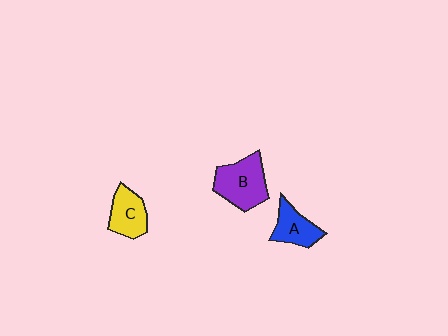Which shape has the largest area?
Shape B (purple).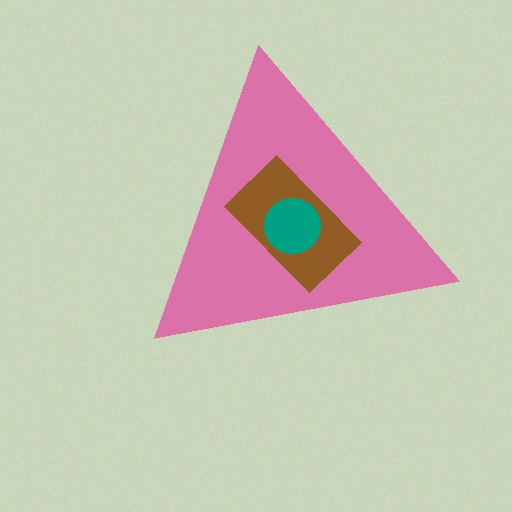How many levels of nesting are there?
3.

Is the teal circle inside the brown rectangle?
Yes.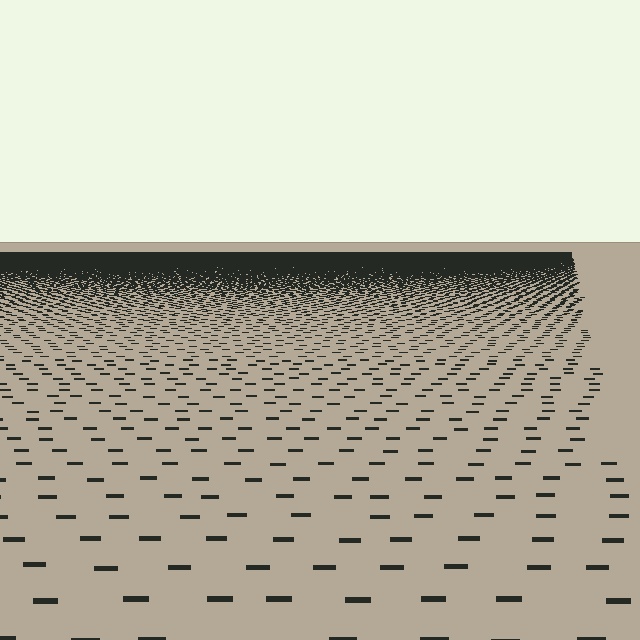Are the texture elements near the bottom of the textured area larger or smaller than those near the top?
Larger. Near the bottom, elements are closer to the viewer and appear at a bigger on-screen size.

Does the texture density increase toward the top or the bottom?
Density increases toward the top.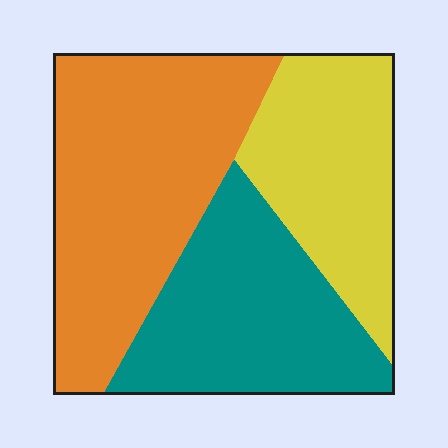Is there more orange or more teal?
Orange.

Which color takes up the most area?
Orange, at roughly 40%.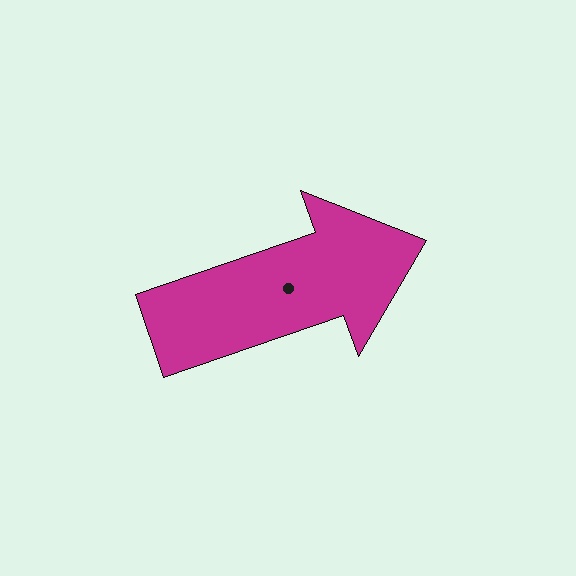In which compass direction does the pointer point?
East.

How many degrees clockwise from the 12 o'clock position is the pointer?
Approximately 71 degrees.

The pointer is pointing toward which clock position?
Roughly 2 o'clock.